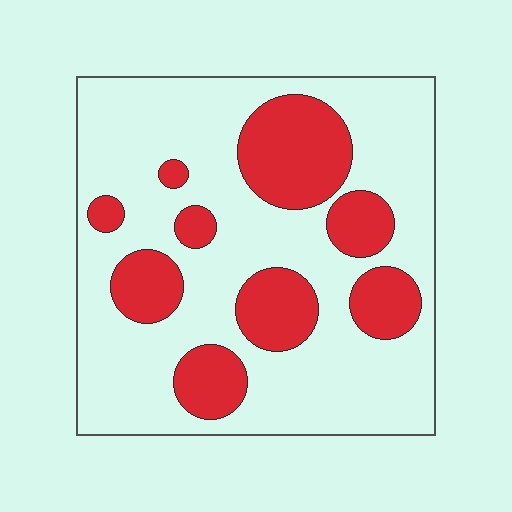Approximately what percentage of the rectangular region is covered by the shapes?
Approximately 30%.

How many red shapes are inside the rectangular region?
9.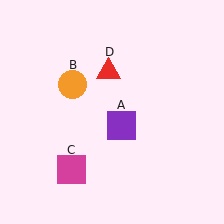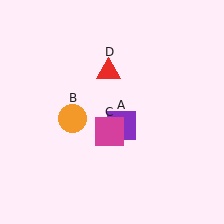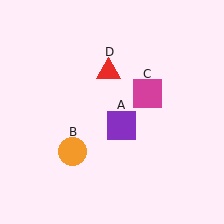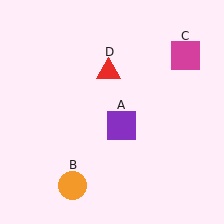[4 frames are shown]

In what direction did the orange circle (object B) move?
The orange circle (object B) moved down.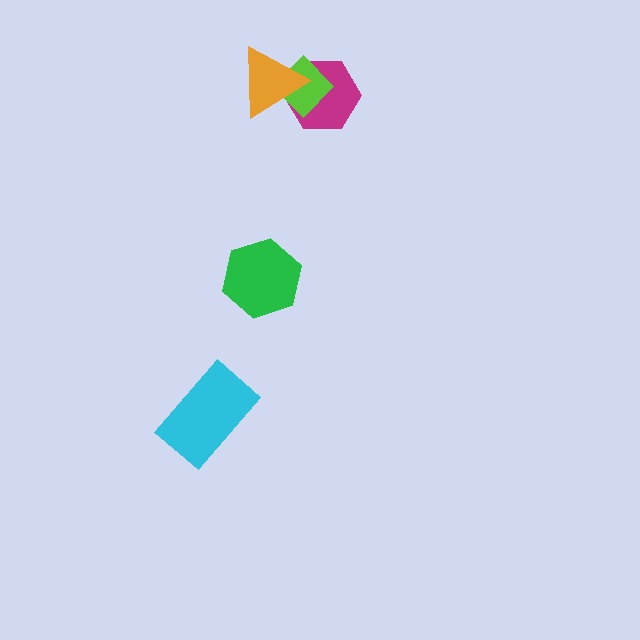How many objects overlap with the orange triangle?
2 objects overlap with the orange triangle.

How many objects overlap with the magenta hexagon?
2 objects overlap with the magenta hexagon.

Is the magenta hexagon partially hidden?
Yes, it is partially covered by another shape.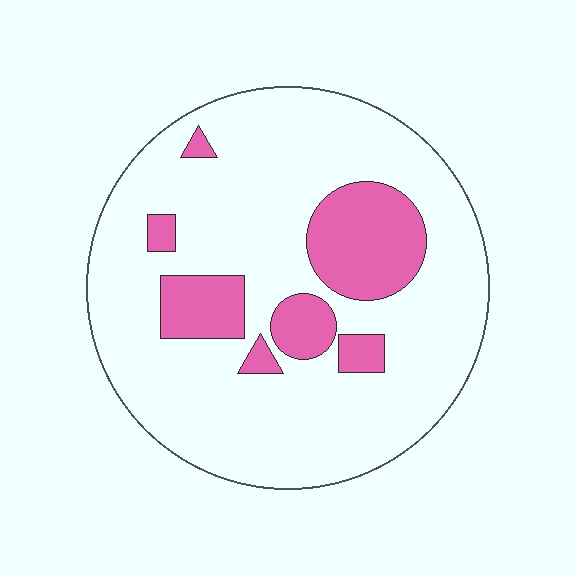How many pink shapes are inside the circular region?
7.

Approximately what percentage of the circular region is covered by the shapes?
Approximately 20%.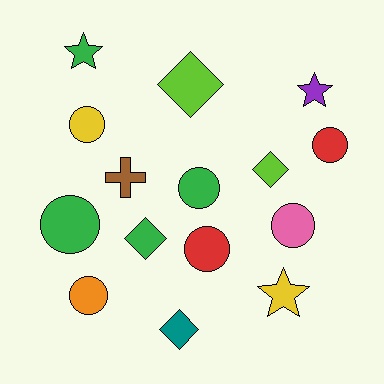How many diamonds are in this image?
There are 4 diamonds.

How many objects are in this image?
There are 15 objects.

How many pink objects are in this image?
There is 1 pink object.